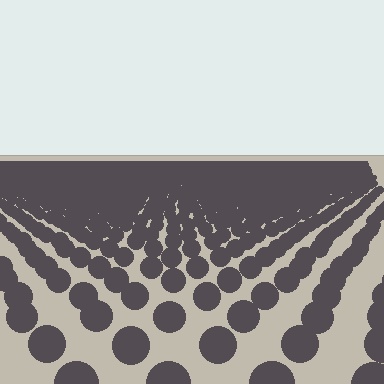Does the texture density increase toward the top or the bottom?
Density increases toward the top.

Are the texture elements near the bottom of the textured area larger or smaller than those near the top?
Larger. Near the bottom, elements are closer to the viewer and appear at a bigger on-screen size.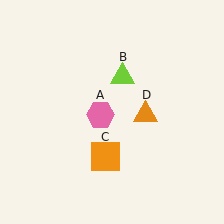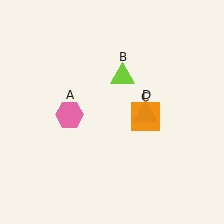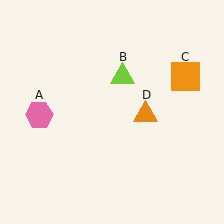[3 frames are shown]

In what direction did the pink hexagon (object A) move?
The pink hexagon (object A) moved left.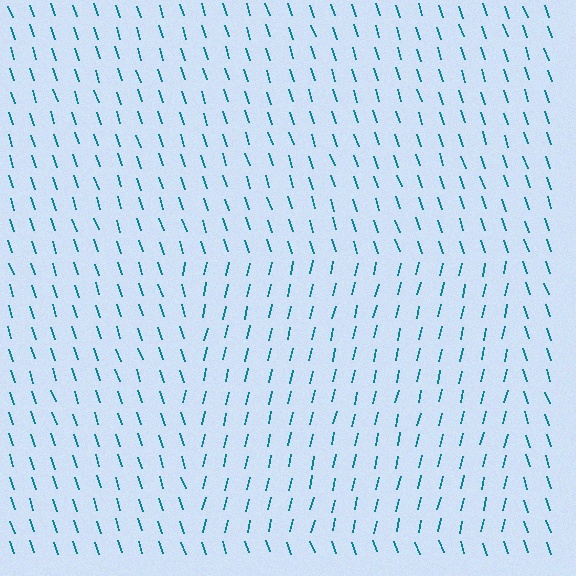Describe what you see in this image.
The image is filled with small teal line segments. A rectangle region in the image has lines oriented differently from the surrounding lines, creating a visible texture boundary.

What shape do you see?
I see a rectangle.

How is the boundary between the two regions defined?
The boundary is defined purely by a change in line orientation (approximately 31 degrees difference). All lines are the same color and thickness.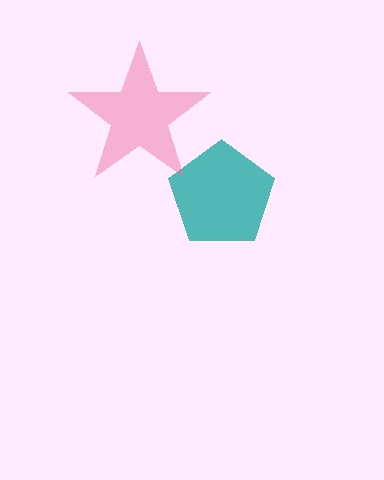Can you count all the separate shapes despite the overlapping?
Yes, there are 2 separate shapes.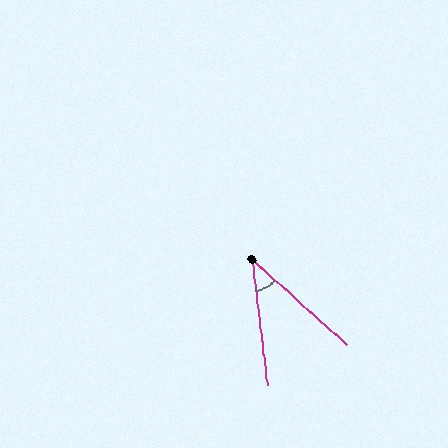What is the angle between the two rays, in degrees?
Approximately 41 degrees.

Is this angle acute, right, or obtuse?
It is acute.